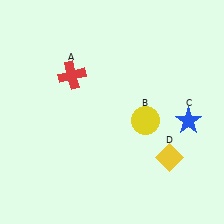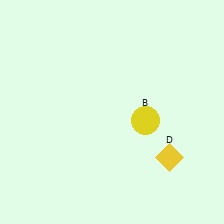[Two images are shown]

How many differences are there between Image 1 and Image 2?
There are 2 differences between the two images.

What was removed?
The red cross (A), the blue star (C) were removed in Image 2.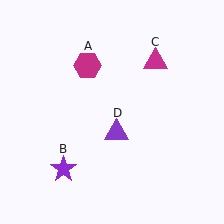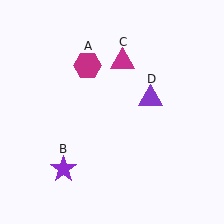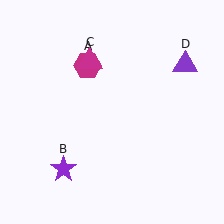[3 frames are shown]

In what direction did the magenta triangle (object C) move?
The magenta triangle (object C) moved left.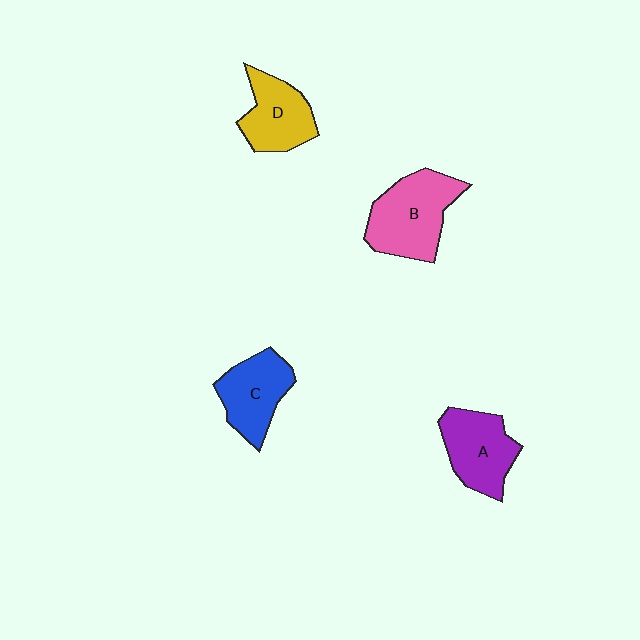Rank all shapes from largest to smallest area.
From largest to smallest: B (pink), A (purple), C (blue), D (yellow).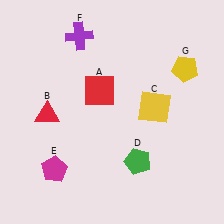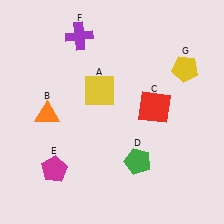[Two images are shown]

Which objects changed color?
A changed from red to yellow. B changed from red to orange. C changed from yellow to red.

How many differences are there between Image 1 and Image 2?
There are 3 differences between the two images.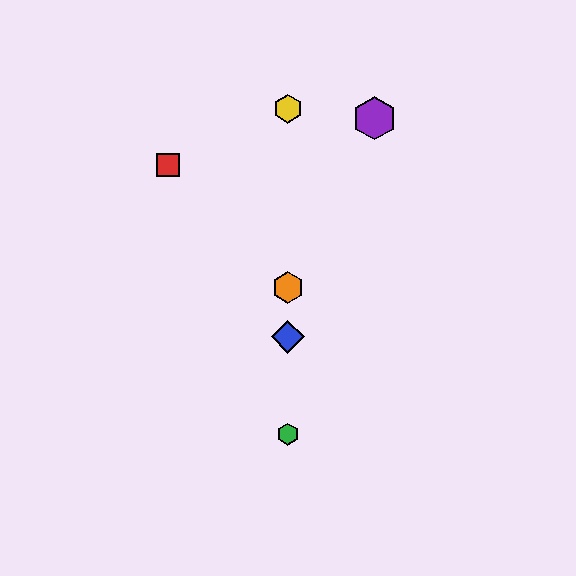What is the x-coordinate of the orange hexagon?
The orange hexagon is at x≈288.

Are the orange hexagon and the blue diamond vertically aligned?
Yes, both are at x≈288.